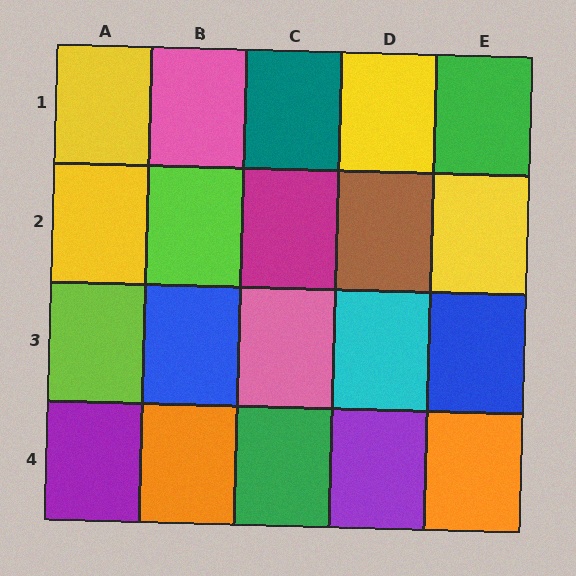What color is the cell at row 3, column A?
Lime.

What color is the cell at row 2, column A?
Yellow.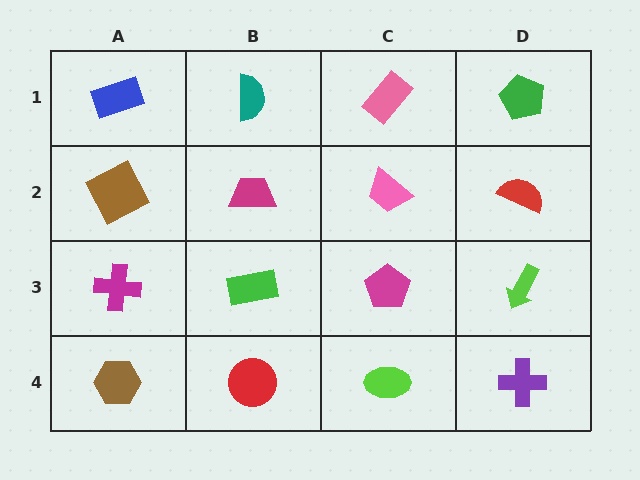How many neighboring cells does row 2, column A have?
3.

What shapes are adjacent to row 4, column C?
A magenta pentagon (row 3, column C), a red circle (row 4, column B), a purple cross (row 4, column D).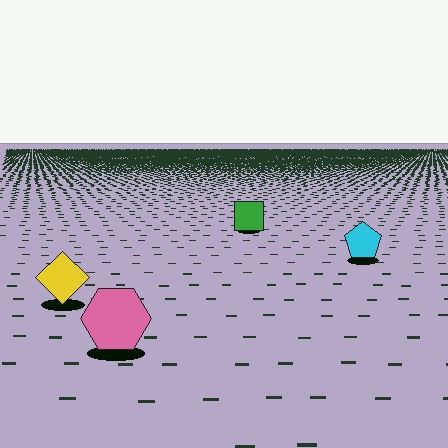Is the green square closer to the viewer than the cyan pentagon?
No. The cyan pentagon is closer — you can tell from the texture gradient: the ground texture is coarser near it.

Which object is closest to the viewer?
The pink hexagon is closest. The texture marks near it are larger and more spread out.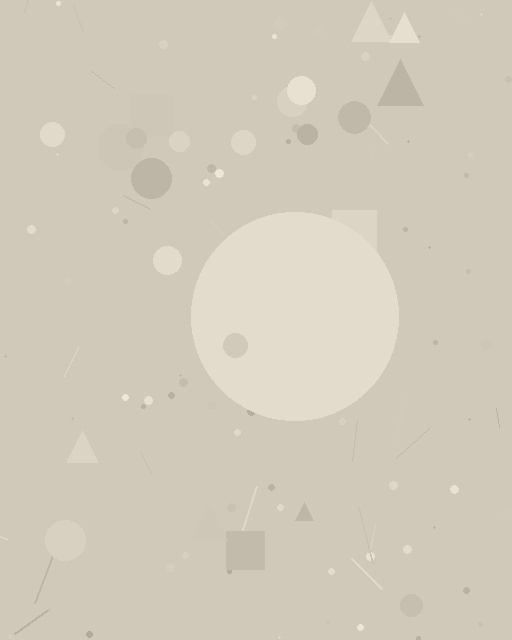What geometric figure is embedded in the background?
A circle is embedded in the background.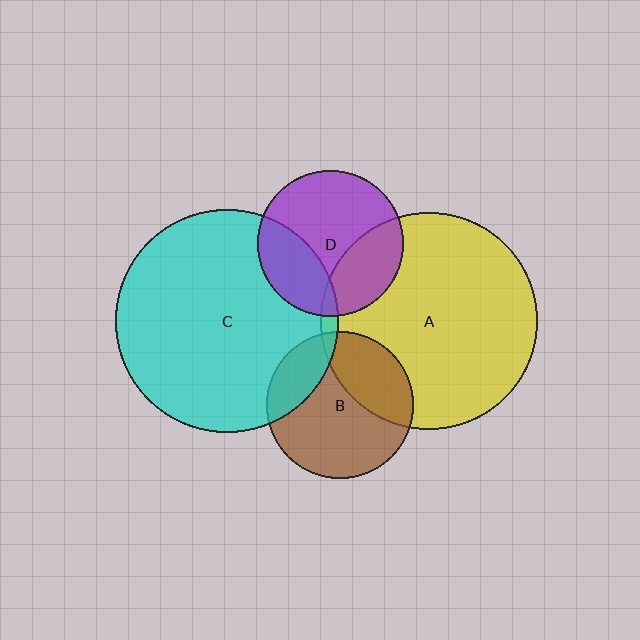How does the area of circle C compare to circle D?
Approximately 2.3 times.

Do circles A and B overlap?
Yes.